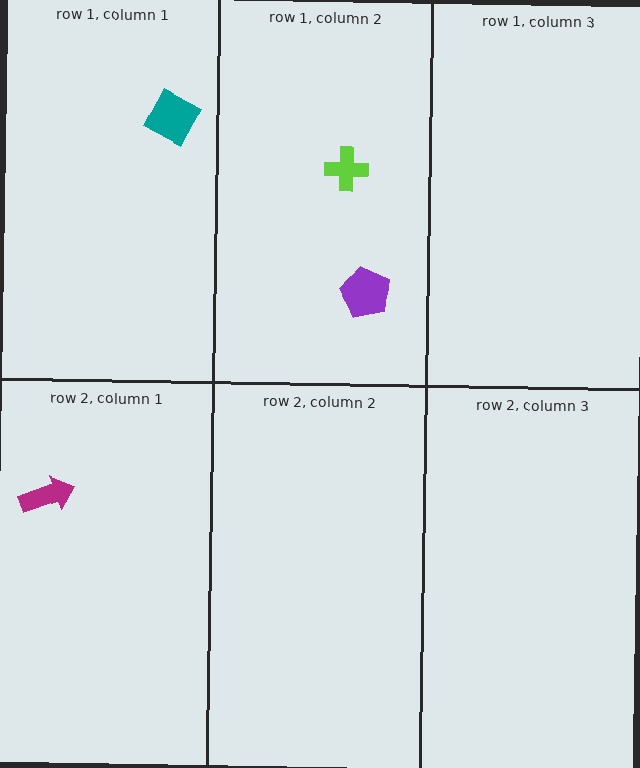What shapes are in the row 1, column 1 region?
The teal diamond.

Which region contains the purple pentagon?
The row 1, column 2 region.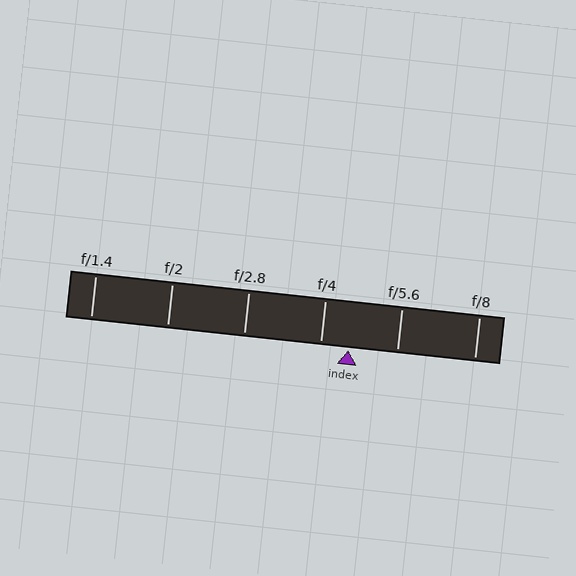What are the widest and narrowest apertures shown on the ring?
The widest aperture shown is f/1.4 and the narrowest is f/8.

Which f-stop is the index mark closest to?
The index mark is closest to f/4.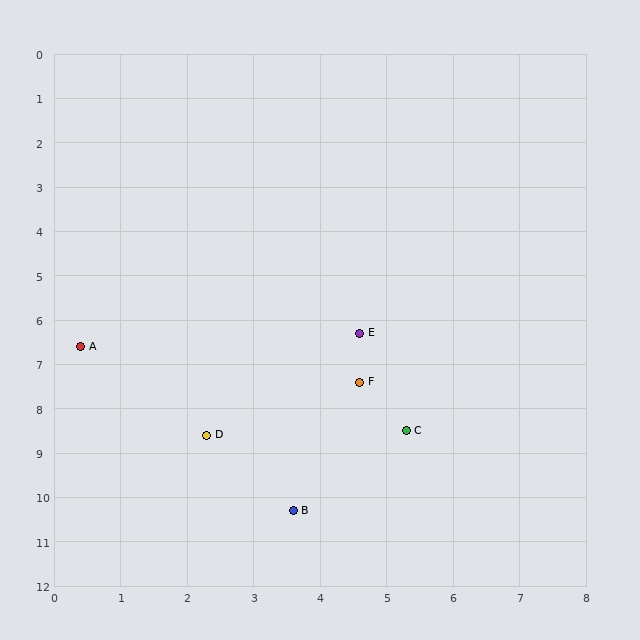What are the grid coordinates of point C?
Point C is at approximately (5.3, 8.5).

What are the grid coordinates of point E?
Point E is at approximately (4.6, 6.3).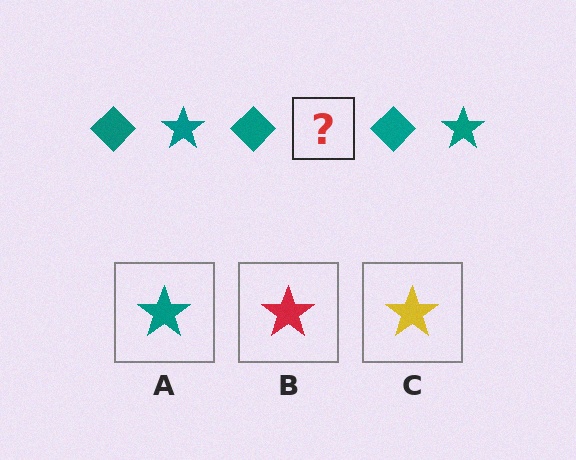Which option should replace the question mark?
Option A.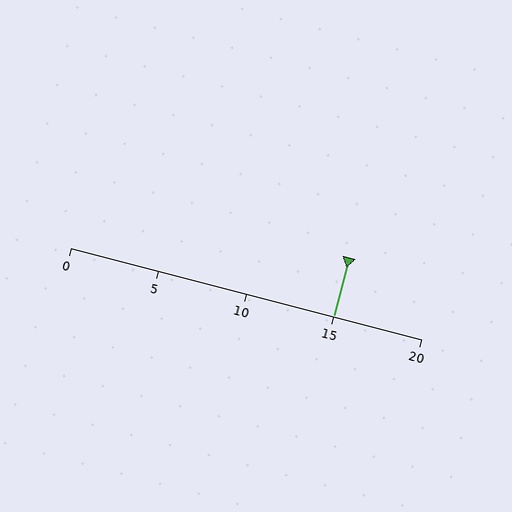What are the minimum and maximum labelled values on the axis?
The axis runs from 0 to 20.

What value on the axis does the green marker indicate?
The marker indicates approximately 15.